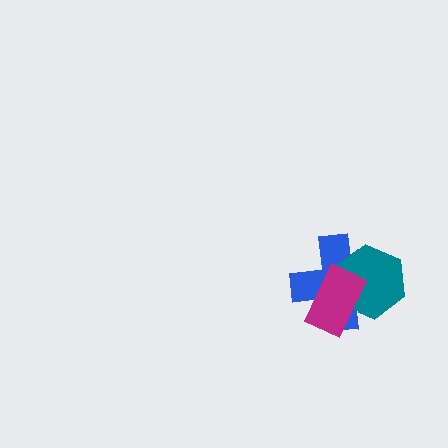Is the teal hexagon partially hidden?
Yes, it is partially covered by another shape.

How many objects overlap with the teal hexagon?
2 objects overlap with the teal hexagon.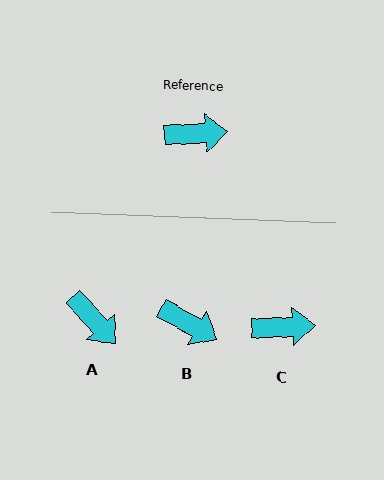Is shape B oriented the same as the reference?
No, it is off by about 32 degrees.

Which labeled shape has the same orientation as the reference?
C.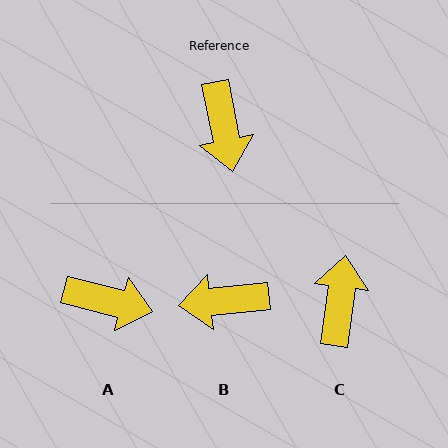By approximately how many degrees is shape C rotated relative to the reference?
Approximately 162 degrees counter-clockwise.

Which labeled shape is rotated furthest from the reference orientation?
C, about 162 degrees away.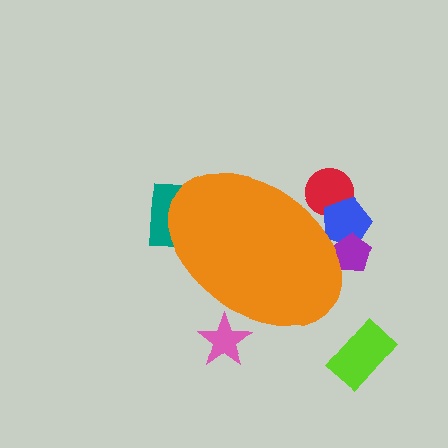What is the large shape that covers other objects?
An orange ellipse.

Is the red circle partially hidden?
Yes, the red circle is partially hidden behind the orange ellipse.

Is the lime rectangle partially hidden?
No, the lime rectangle is fully visible.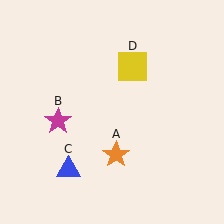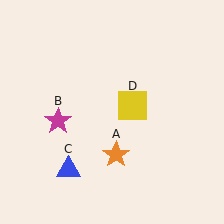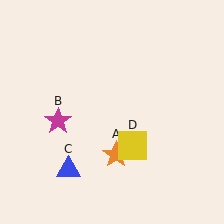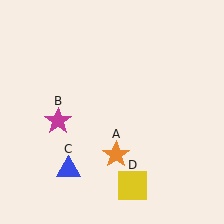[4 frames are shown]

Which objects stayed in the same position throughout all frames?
Orange star (object A) and magenta star (object B) and blue triangle (object C) remained stationary.